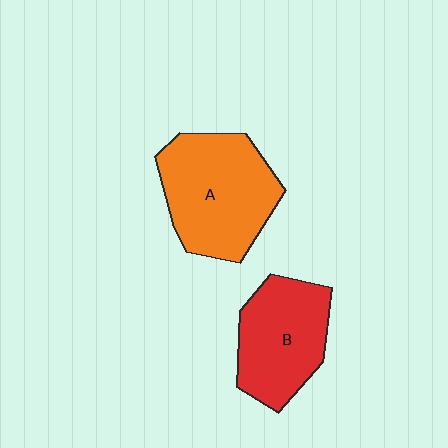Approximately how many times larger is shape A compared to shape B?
Approximately 1.3 times.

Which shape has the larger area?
Shape A (orange).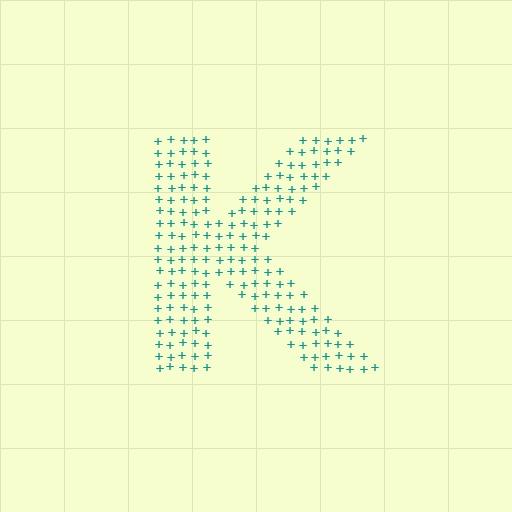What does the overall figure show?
The overall figure shows the letter K.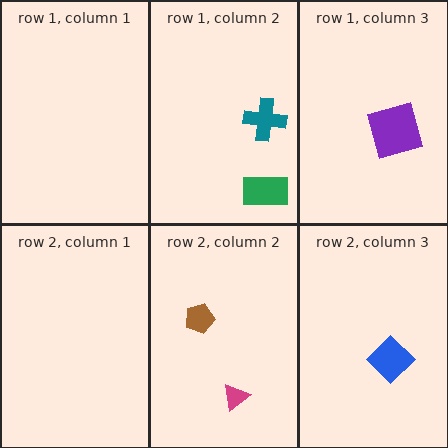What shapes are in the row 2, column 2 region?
The magenta triangle, the brown pentagon.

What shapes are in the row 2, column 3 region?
The blue diamond.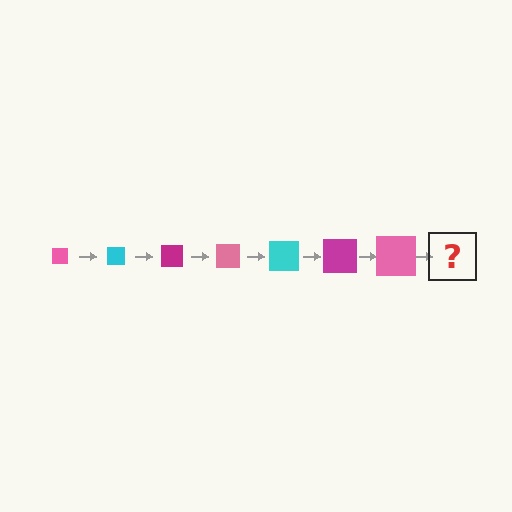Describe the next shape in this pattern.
It should be a cyan square, larger than the previous one.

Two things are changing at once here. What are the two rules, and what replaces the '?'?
The two rules are that the square grows larger each step and the color cycles through pink, cyan, and magenta. The '?' should be a cyan square, larger than the previous one.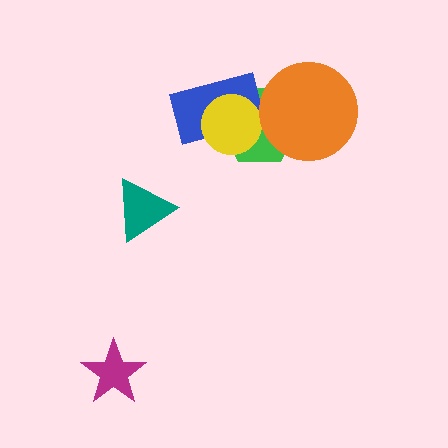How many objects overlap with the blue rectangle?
2 objects overlap with the blue rectangle.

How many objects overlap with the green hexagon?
3 objects overlap with the green hexagon.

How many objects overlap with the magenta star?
0 objects overlap with the magenta star.